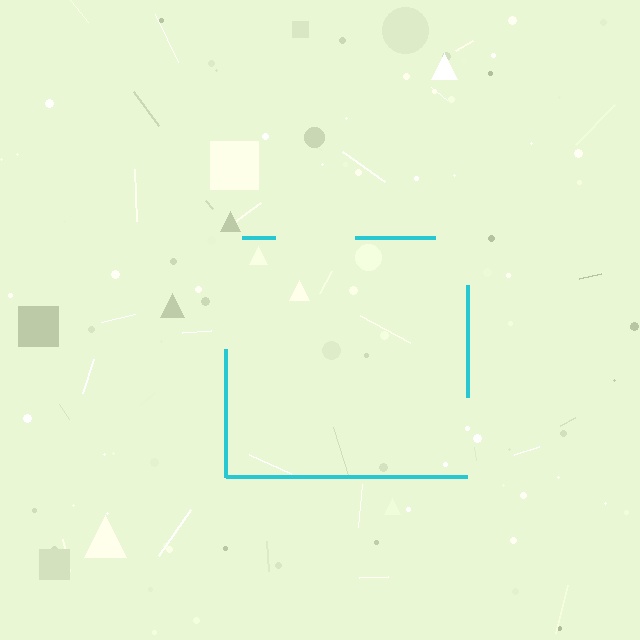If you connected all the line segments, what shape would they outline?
They would outline a square.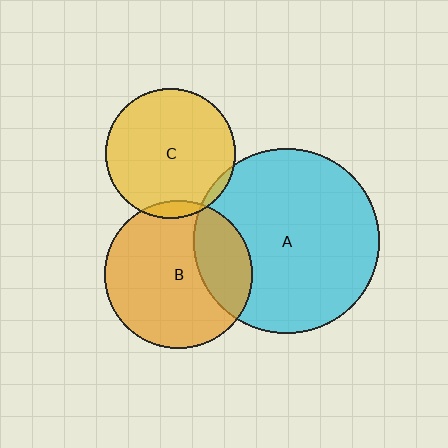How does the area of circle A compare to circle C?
Approximately 2.0 times.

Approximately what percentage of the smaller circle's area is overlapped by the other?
Approximately 5%.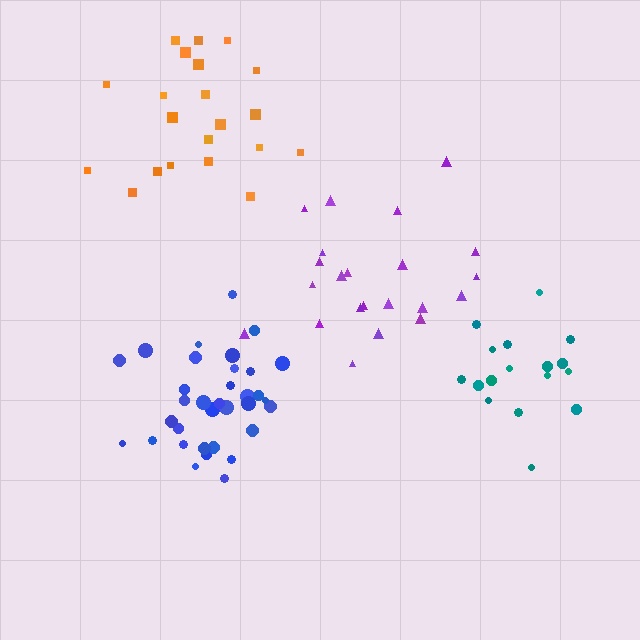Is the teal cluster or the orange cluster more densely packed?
Teal.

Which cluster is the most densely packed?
Blue.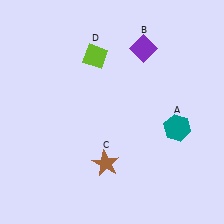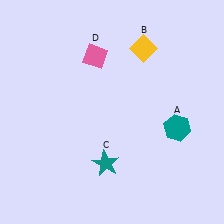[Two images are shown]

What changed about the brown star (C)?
In Image 1, C is brown. In Image 2, it changed to teal.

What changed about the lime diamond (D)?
In Image 1, D is lime. In Image 2, it changed to pink.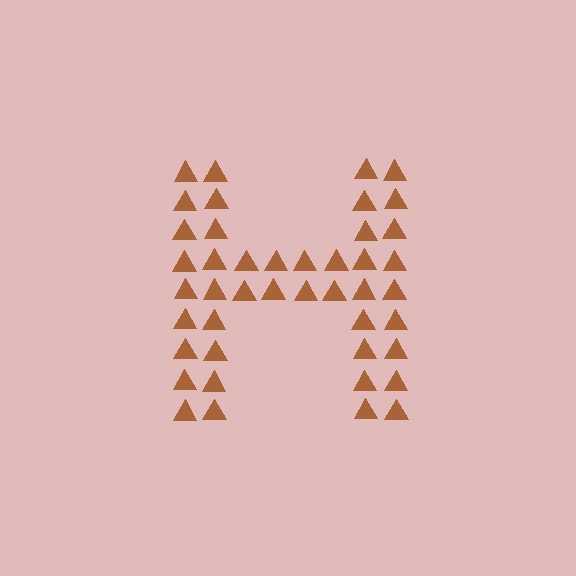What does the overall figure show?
The overall figure shows the letter H.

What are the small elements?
The small elements are triangles.